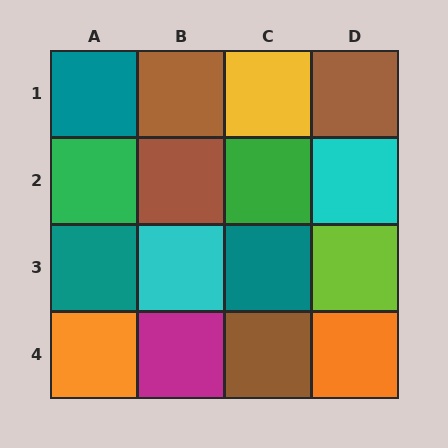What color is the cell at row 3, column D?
Lime.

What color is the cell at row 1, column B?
Brown.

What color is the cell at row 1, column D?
Brown.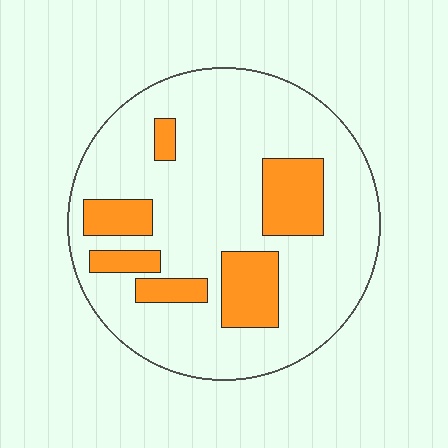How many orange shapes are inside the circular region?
6.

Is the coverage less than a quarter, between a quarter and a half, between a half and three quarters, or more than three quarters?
Less than a quarter.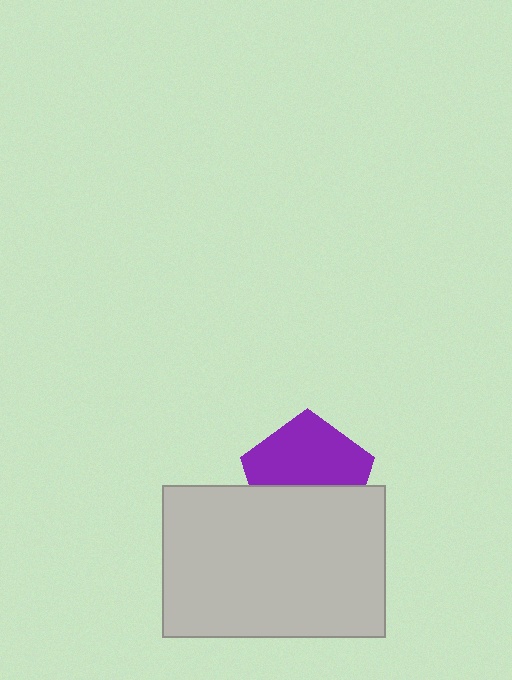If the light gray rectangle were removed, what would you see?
You would see the complete purple pentagon.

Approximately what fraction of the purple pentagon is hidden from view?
Roughly 43% of the purple pentagon is hidden behind the light gray rectangle.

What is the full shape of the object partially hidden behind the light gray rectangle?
The partially hidden object is a purple pentagon.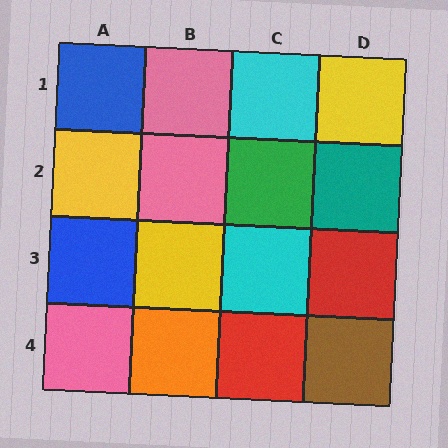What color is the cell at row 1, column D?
Yellow.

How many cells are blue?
2 cells are blue.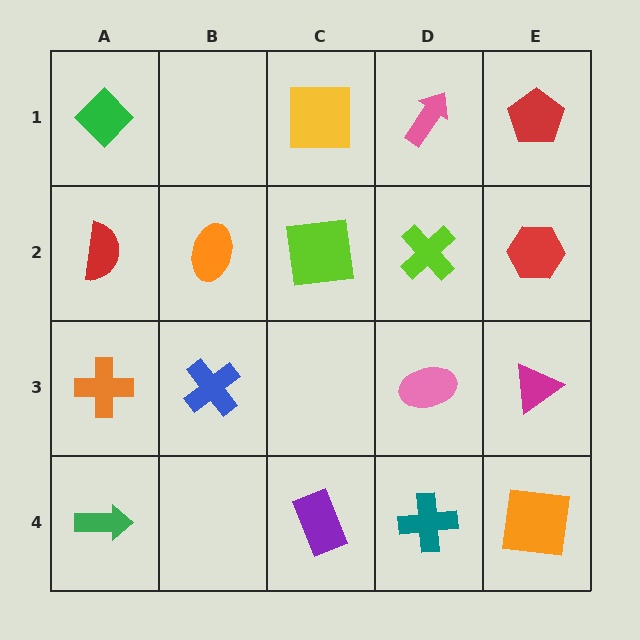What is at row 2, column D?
A lime cross.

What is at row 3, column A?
An orange cross.